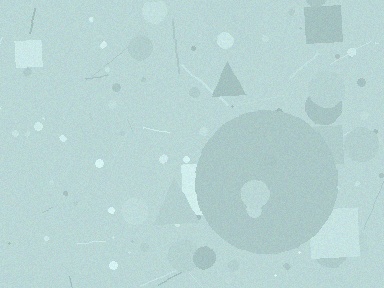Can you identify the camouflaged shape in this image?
The camouflaged shape is a circle.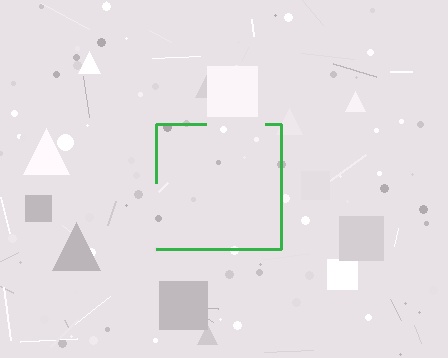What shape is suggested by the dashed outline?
The dashed outline suggests a square.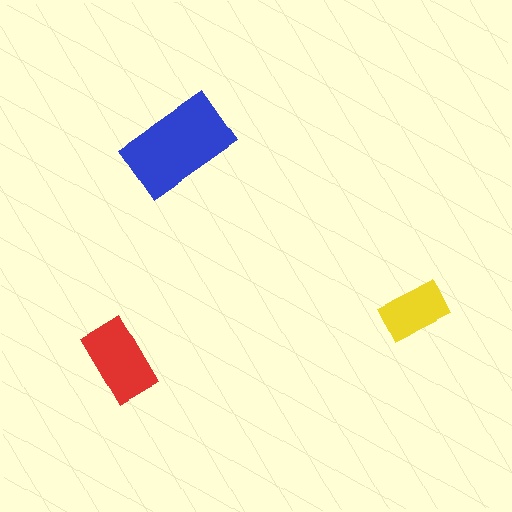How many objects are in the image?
There are 3 objects in the image.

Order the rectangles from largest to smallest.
the blue one, the red one, the yellow one.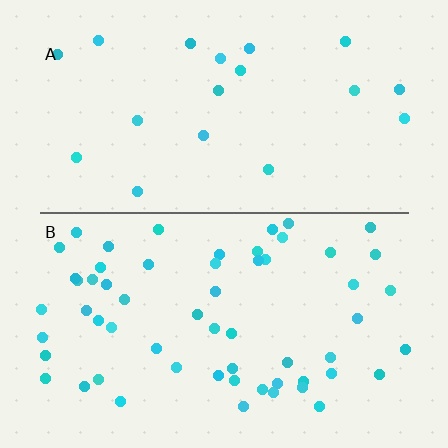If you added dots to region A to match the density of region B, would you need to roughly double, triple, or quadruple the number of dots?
Approximately triple.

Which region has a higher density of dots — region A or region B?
B (the bottom).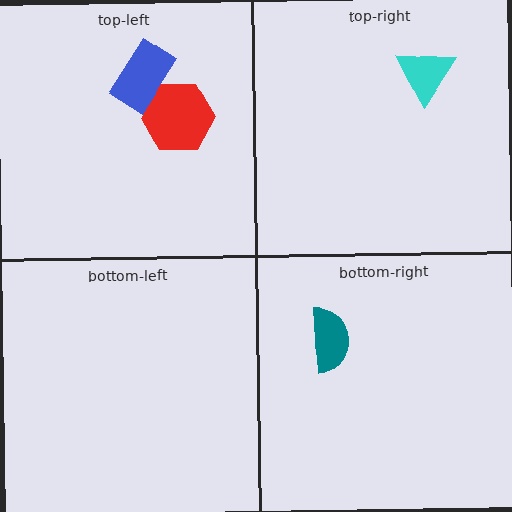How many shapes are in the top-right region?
1.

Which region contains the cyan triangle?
The top-right region.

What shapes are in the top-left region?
The red hexagon, the blue rectangle.